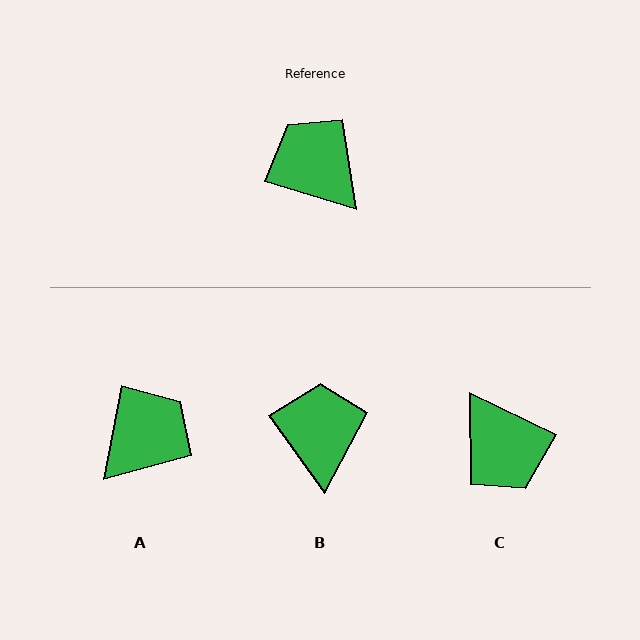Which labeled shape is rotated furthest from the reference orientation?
C, about 171 degrees away.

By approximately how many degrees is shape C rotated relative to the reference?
Approximately 171 degrees counter-clockwise.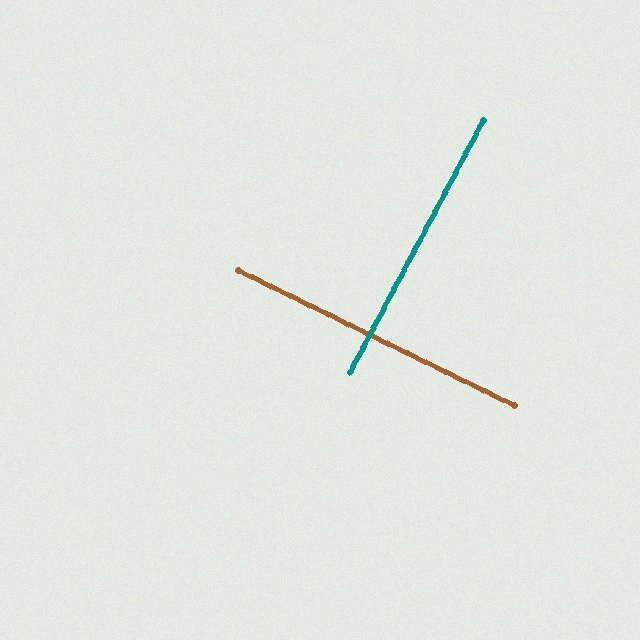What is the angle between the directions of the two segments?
Approximately 88 degrees.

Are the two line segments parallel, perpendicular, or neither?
Perpendicular — they meet at approximately 88°.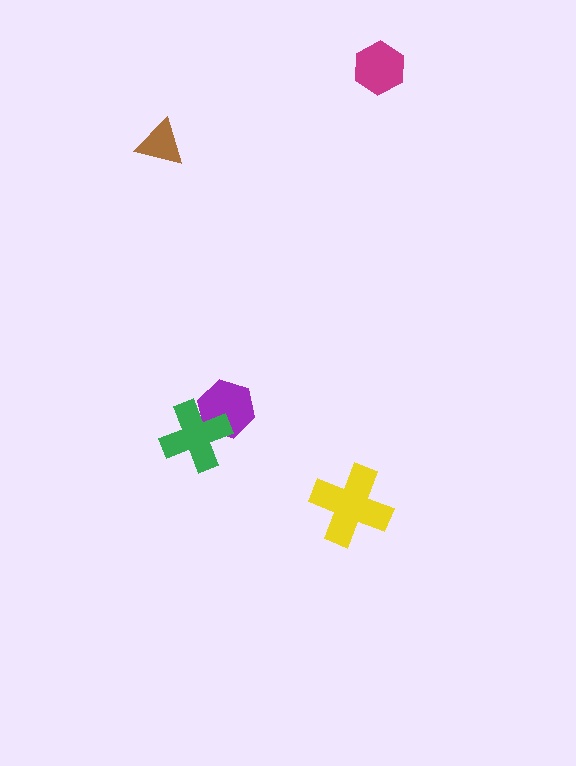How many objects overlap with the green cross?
1 object overlaps with the green cross.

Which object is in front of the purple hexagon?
The green cross is in front of the purple hexagon.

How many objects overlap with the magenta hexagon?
0 objects overlap with the magenta hexagon.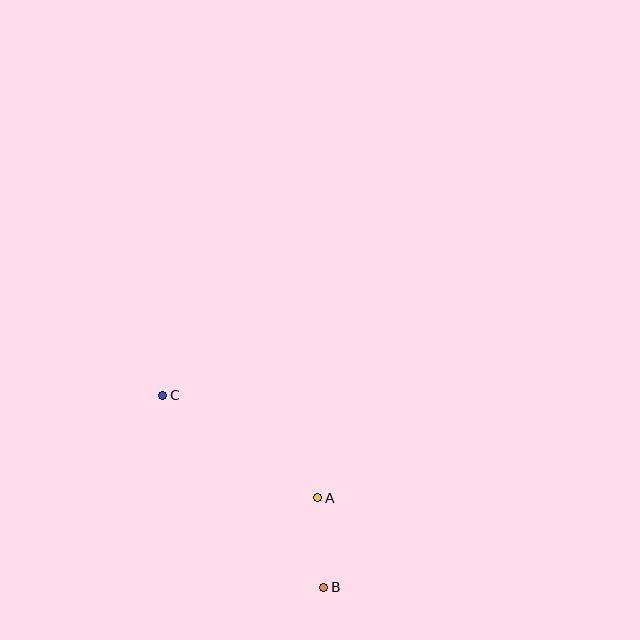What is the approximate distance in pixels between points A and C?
The distance between A and C is approximately 186 pixels.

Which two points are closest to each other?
Points A and B are closest to each other.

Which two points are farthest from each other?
Points B and C are farthest from each other.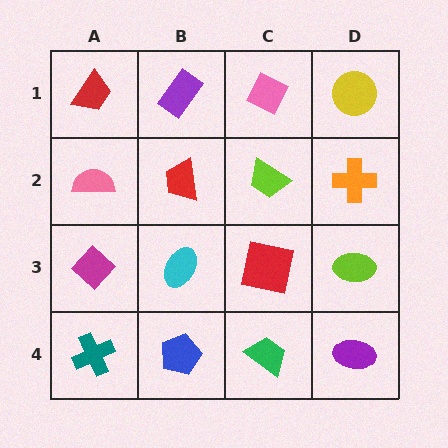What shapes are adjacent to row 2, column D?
A yellow circle (row 1, column D), a lime ellipse (row 3, column D), a lime trapezoid (row 2, column C).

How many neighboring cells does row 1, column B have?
3.